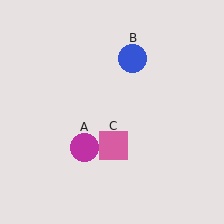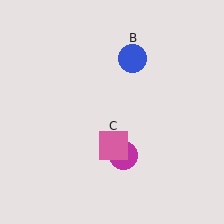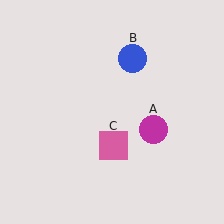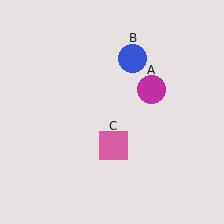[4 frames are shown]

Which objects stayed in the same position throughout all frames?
Blue circle (object B) and pink square (object C) remained stationary.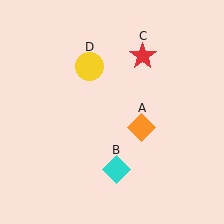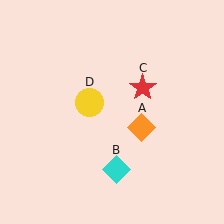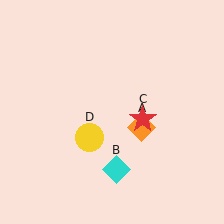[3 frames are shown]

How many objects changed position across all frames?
2 objects changed position: red star (object C), yellow circle (object D).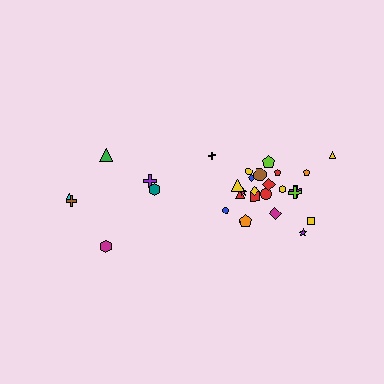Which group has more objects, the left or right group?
The right group.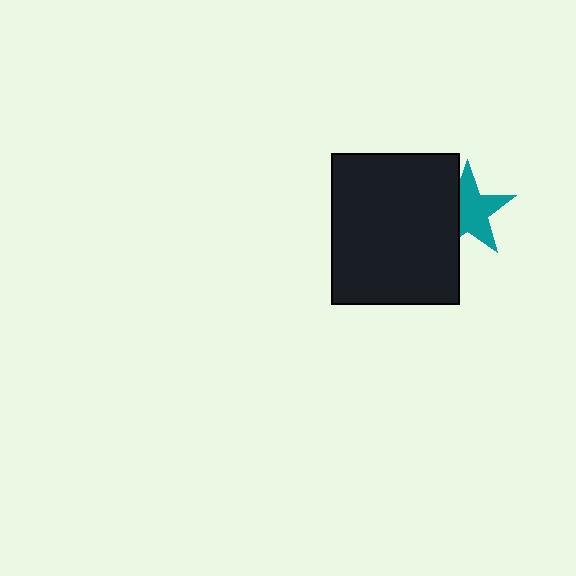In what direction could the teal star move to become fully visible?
The teal star could move right. That would shift it out from behind the black rectangle entirely.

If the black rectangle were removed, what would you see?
You would see the complete teal star.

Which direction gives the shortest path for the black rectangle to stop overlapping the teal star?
Moving left gives the shortest separation.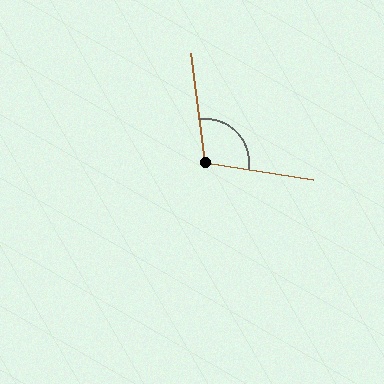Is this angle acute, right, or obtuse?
It is obtuse.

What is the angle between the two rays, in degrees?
Approximately 107 degrees.